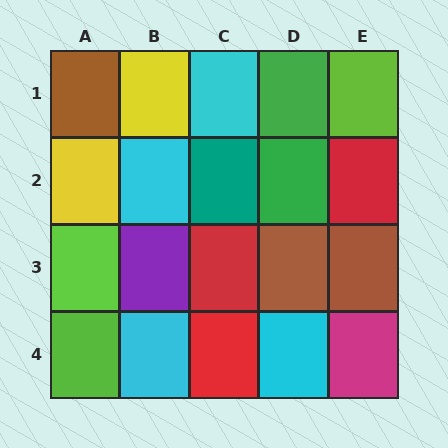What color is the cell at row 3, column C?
Red.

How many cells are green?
2 cells are green.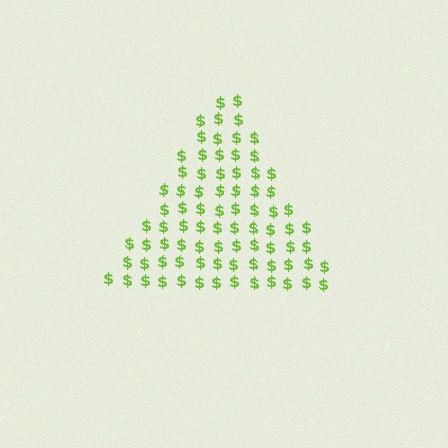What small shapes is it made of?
It is made of small dollar signs.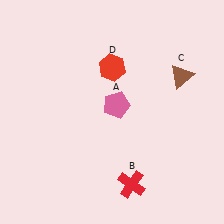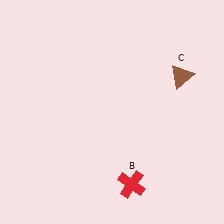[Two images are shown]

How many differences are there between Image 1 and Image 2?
There are 2 differences between the two images.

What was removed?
The red hexagon (D), the pink pentagon (A) were removed in Image 2.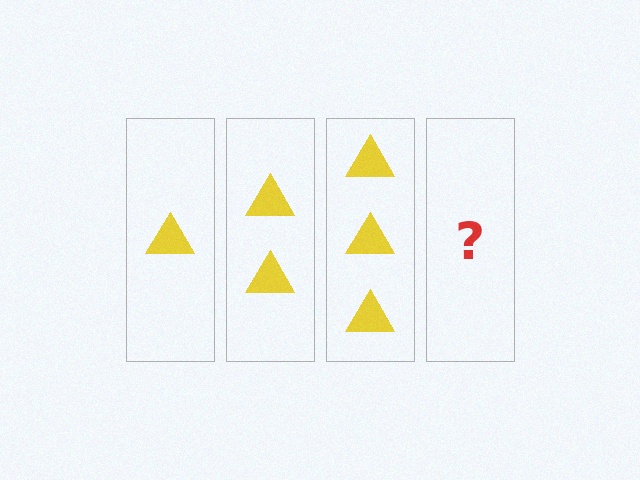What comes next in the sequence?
The next element should be 4 triangles.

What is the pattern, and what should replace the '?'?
The pattern is that each step adds one more triangle. The '?' should be 4 triangles.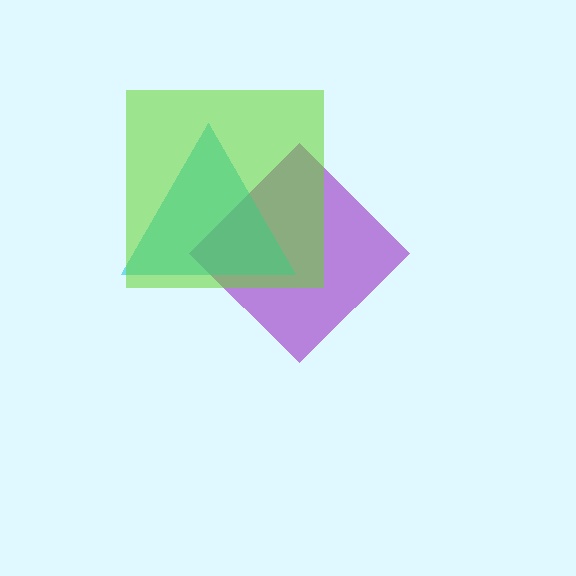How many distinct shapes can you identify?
There are 3 distinct shapes: a purple diamond, a cyan triangle, a lime square.